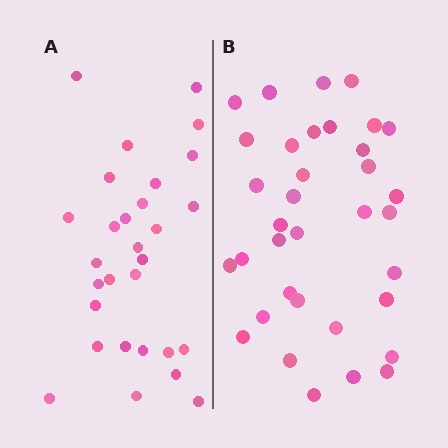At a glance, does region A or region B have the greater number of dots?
Region B (the right region) has more dots.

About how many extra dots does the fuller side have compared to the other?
Region B has about 6 more dots than region A.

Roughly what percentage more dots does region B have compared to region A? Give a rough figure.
About 20% more.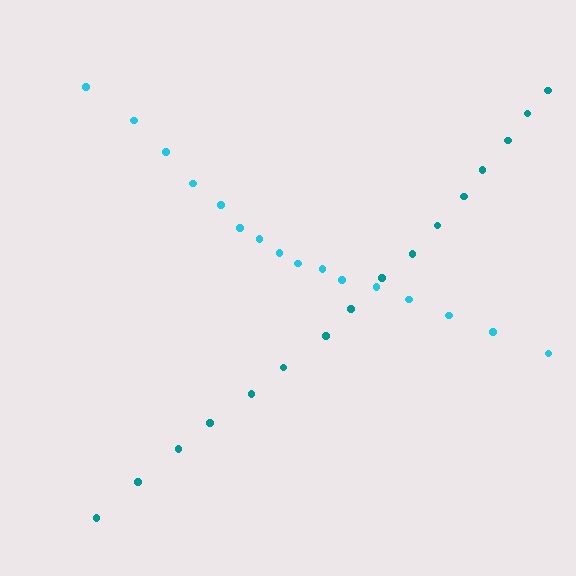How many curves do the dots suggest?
There are 2 distinct paths.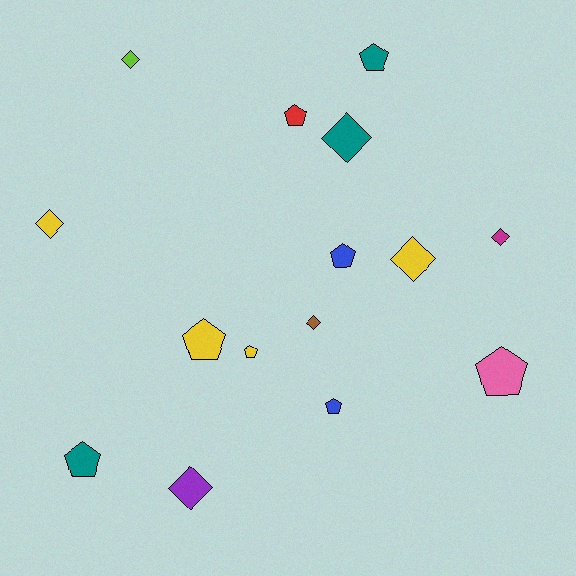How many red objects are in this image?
There is 1 red object.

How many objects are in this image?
There are 15 objects.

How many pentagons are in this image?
There are 8 pentagons.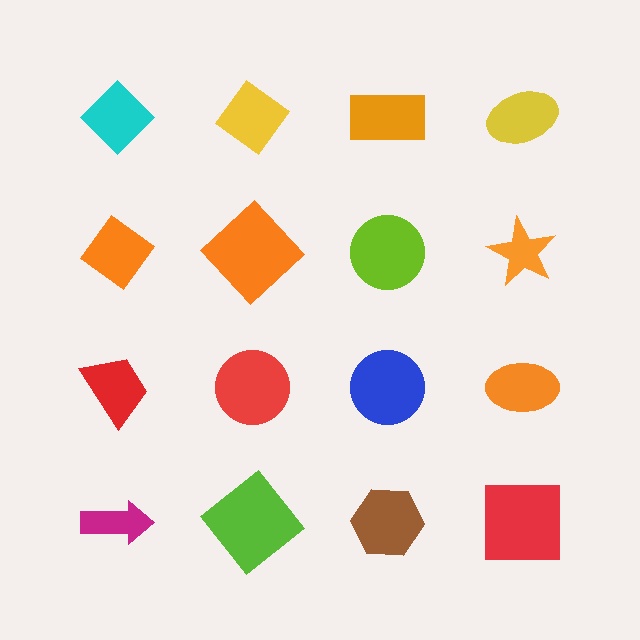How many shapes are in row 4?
4 shapes.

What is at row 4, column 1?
A magenta arrow.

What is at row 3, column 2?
A red circle.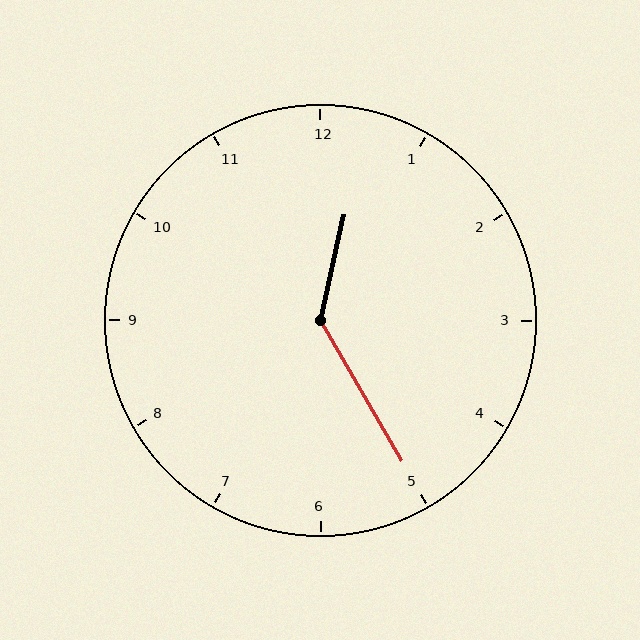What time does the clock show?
12:25.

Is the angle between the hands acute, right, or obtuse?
It is obtuse.